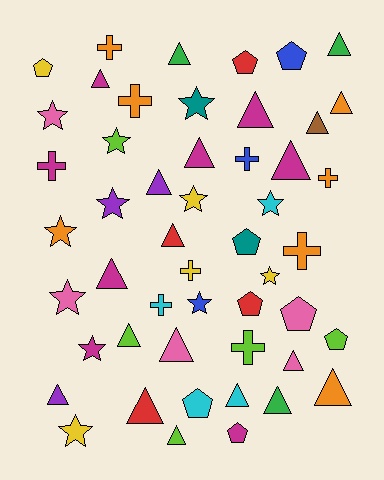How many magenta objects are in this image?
There are 8 magenta objects.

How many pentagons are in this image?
There are 9 pentagons.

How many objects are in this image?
There are 50 objects.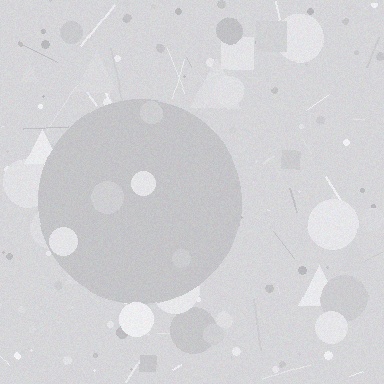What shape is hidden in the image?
A circle is hidden in the image.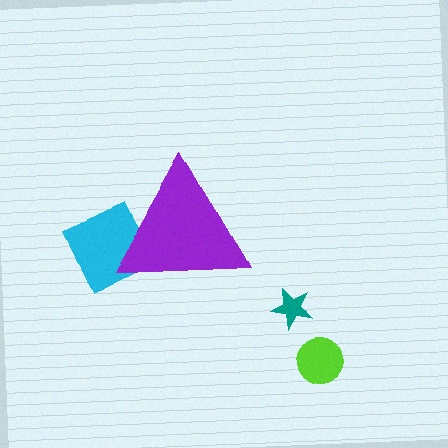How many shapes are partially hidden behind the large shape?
1 shape is partially hidden.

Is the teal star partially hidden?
No, the teal star is fully visible.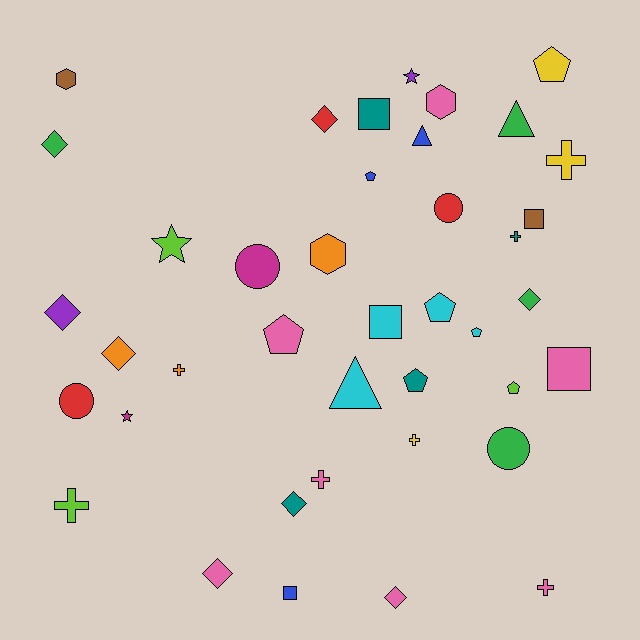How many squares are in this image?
There are 5 squares.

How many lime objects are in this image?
There are 3 lime objects.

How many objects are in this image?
There are 40 objects.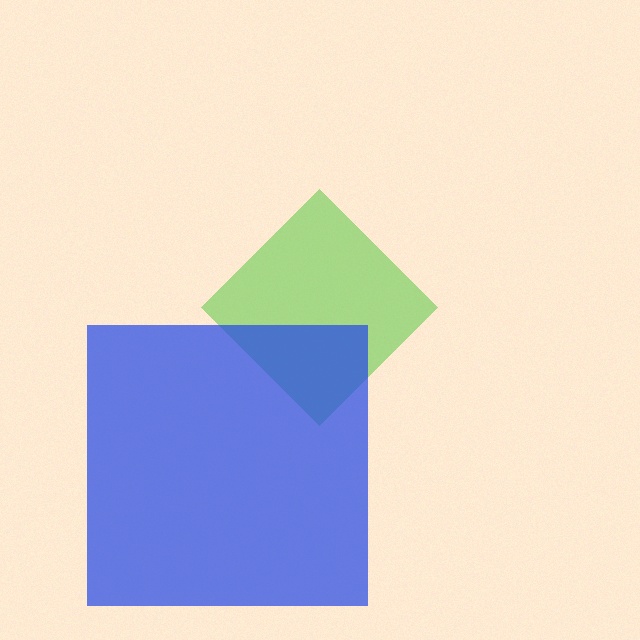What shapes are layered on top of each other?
The layered shapes are: a lime diamond, a blue square.